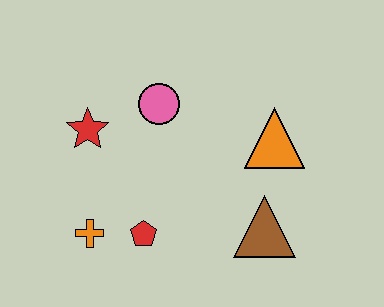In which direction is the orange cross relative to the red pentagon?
The orange cross is to the left of the red pentagon.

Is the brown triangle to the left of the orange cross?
No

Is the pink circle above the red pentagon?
Yes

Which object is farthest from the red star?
The brown triangle is farthest from the red star.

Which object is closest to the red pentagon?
The orange cross is closest to the red pentagon.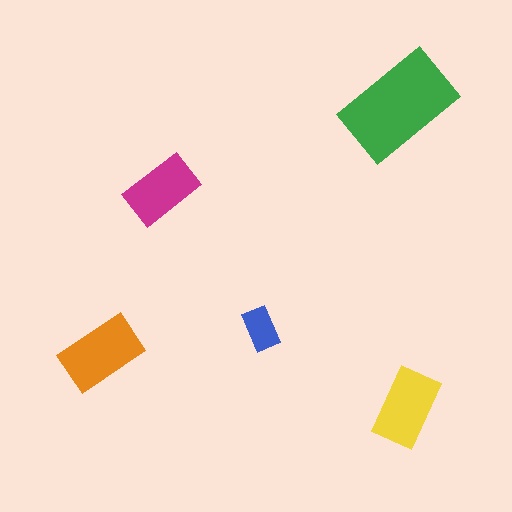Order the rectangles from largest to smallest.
the green one, the orange one, the yellow one, the magenta one, the blue one.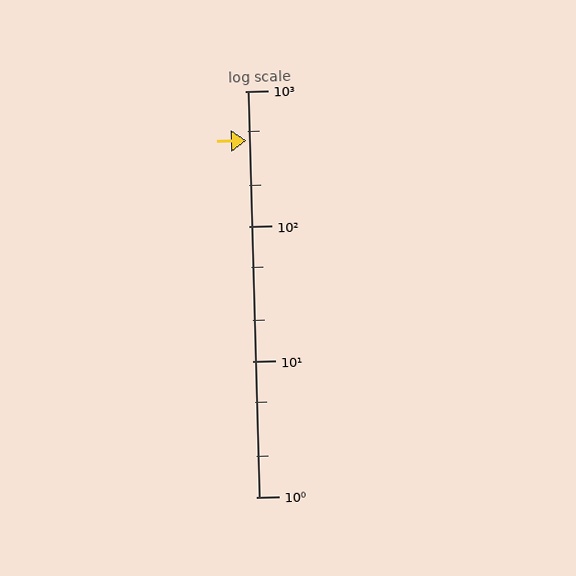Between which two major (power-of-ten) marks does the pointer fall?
The pointer is between 100 and 1000.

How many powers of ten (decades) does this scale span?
The scale spans 3 decades, from 1 to 1000.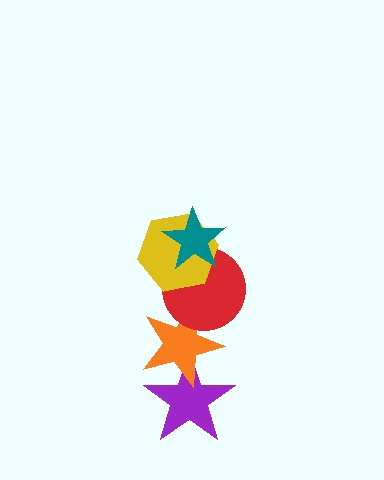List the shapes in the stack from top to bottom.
From top to bottom: the teal star, the yellow hexagon, the red circle, the orange star, the purple star.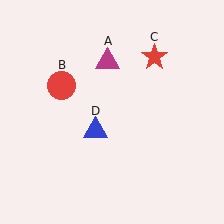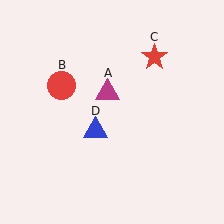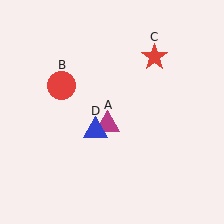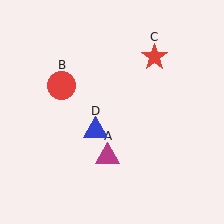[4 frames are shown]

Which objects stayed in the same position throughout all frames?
Red circle (object B) and red star (object C) and blue triangle (object D) remained stationary.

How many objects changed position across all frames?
1 object changed position: magenta triangle (object A).